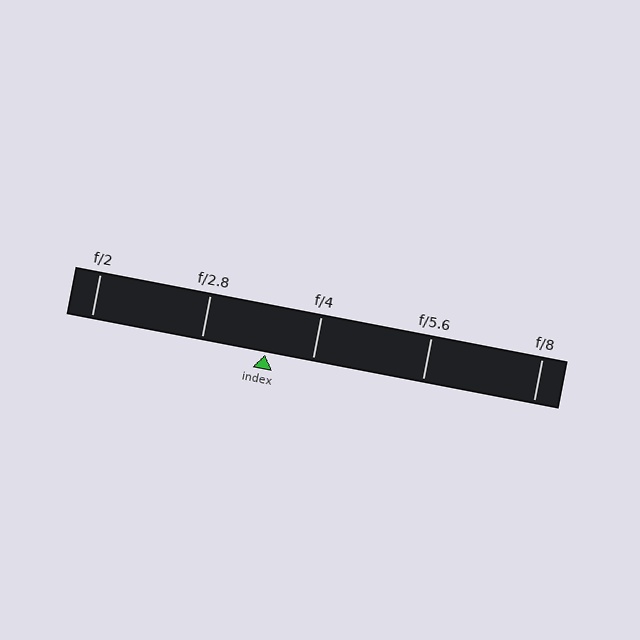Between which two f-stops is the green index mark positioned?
The index mark is between f/2.8 and f/4.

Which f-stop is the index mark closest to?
The index mark is closest to f/4.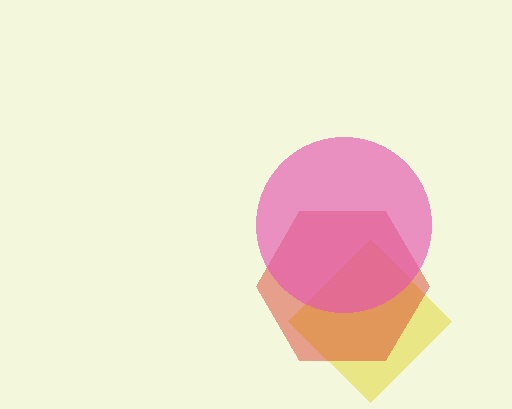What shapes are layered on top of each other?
The layered shapes are: a yellow diamond, a red hexagon, a pink circle.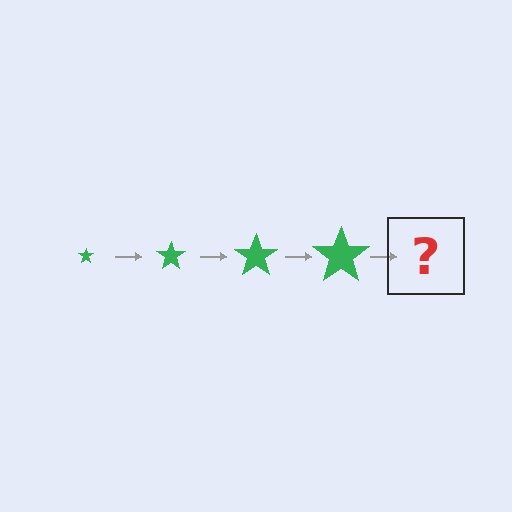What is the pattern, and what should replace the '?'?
The pattern is that the star gets progressively larger each step. The '?' should be a green star, larger than the previous one.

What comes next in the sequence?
The next element should be a green star, larger than the previous one.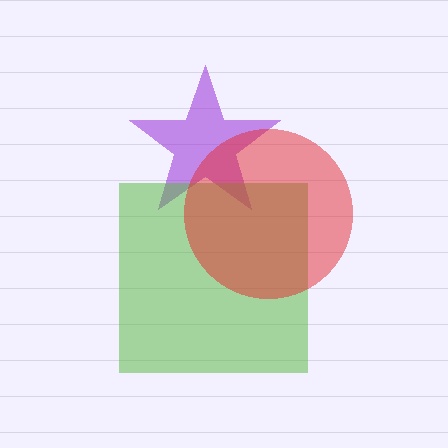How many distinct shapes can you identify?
There are 3 distinct shapes: a purple star, a lime square, a red circle.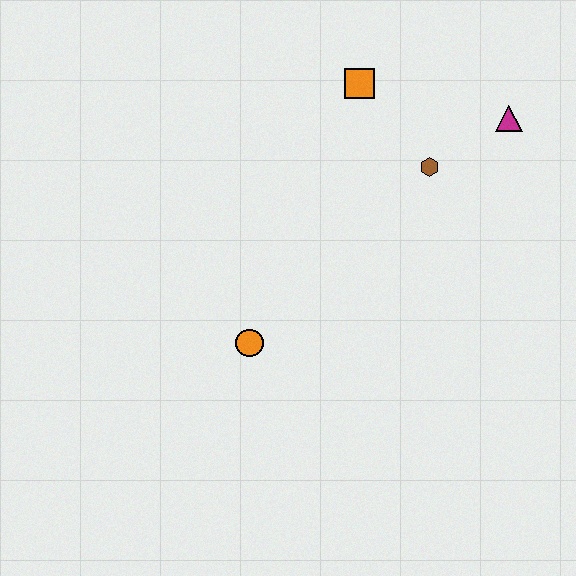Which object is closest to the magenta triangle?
The brown hexagon is closest to the magenta triangle.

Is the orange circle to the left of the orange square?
Yes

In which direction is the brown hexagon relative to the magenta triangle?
The brown hexagon is to the left of the magenta triangle.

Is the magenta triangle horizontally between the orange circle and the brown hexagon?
No